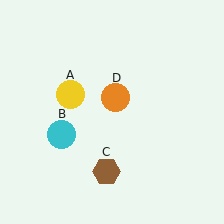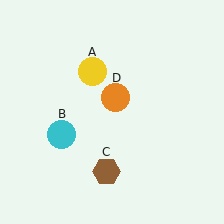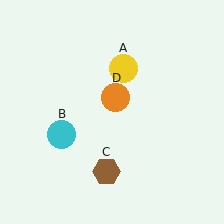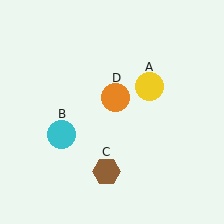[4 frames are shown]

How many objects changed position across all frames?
1 object changed position: yellow circle (object A).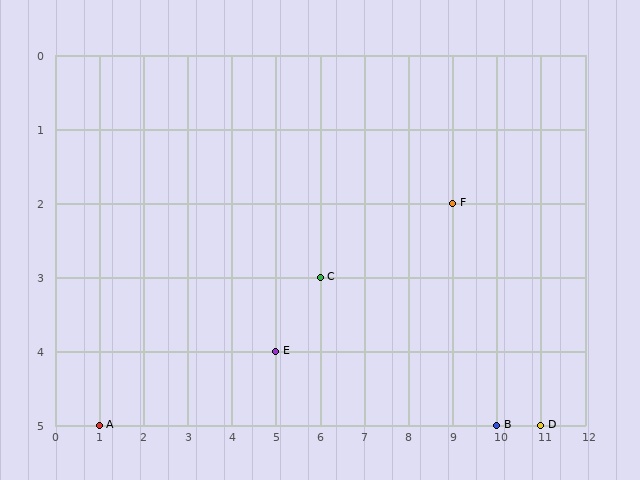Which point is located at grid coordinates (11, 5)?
Point D is at (11, 5).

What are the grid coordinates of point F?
Point F is at grid coordinates (9, 2).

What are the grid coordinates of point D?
Point D is at grid coordinates (11, 5).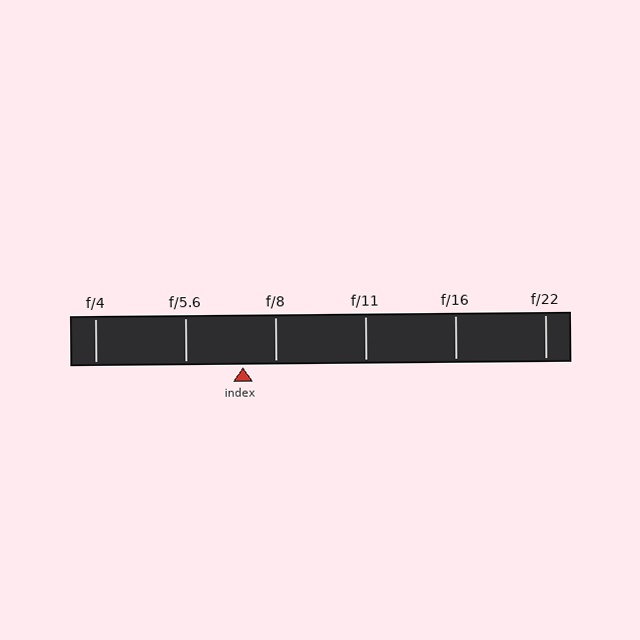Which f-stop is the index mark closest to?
The index mark is closest to f/8.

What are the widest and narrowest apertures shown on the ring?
The widest aperture shown is f/4 and the narrowest is f/22.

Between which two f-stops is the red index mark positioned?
The index mark is between f/5.6 and f/8.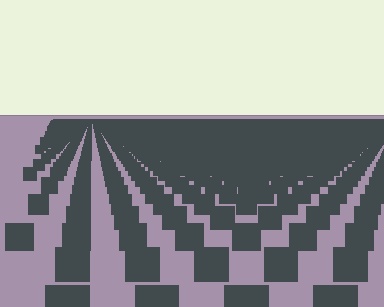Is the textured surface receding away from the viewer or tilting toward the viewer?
The surface is receding away from the viewer. Texture elements get smaller and denser toward the top.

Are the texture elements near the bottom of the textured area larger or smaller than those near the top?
Larger. Near the bottom, elements are closer to the viewer and appear at a bigger on-screen size.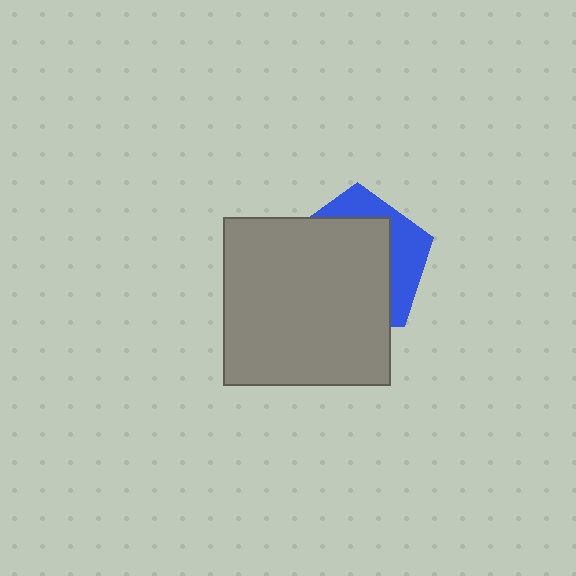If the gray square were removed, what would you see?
You would see the complete blue pentagon.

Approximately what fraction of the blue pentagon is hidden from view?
Roughly 69% of the blue pentagon is hidden behind the gray square.